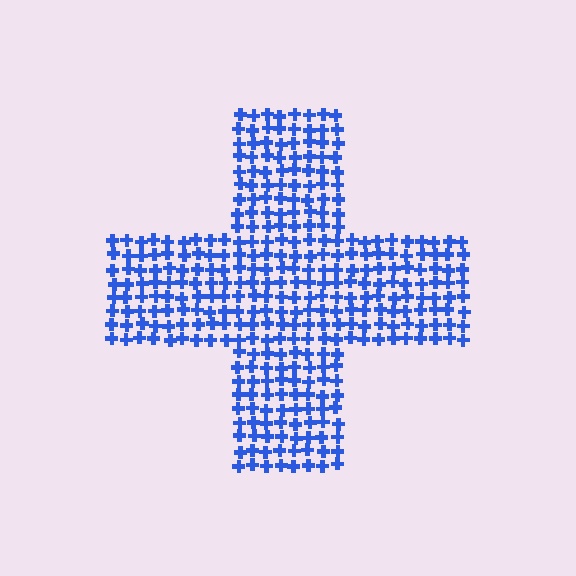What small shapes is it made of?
It is made of small crosses.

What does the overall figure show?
The overall figure shows a cross.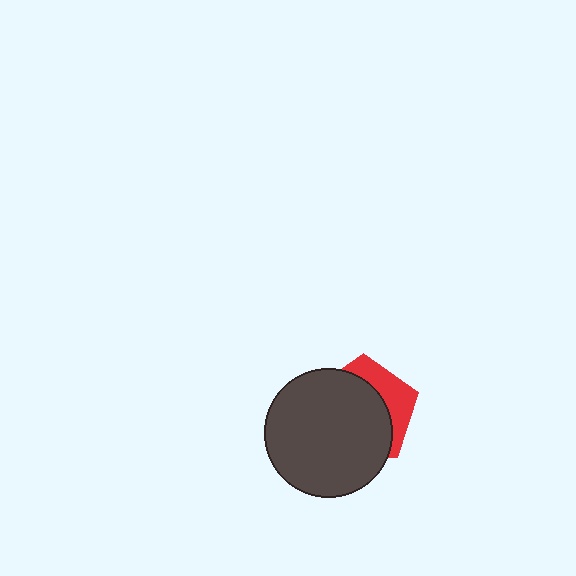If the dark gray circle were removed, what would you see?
You would see the complete red pentagon.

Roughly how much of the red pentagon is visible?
A small part of it is visible (roughly 31%).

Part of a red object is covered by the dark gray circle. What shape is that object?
It is a pentagon.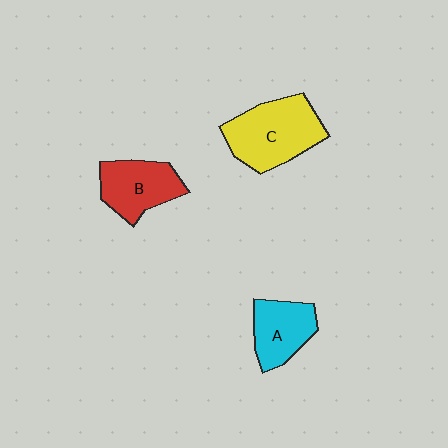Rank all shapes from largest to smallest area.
From largest to smallest: C (yellow), B (red), A (cyan).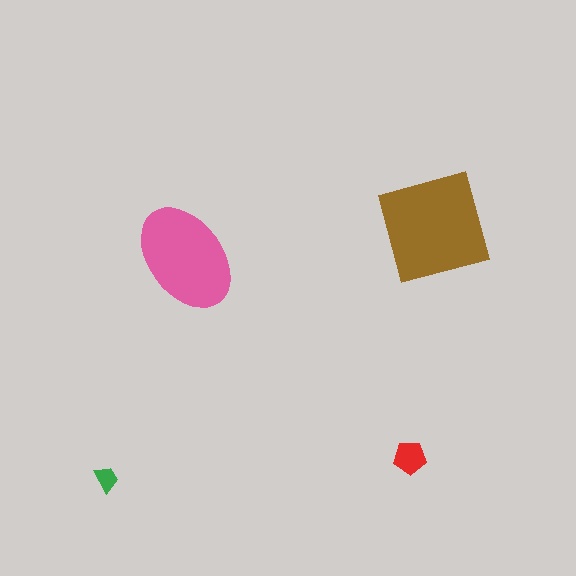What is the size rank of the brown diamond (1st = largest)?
1st.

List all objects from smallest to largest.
The green trapezoid, the red pentagon, the pink ellipse, the brown diamond.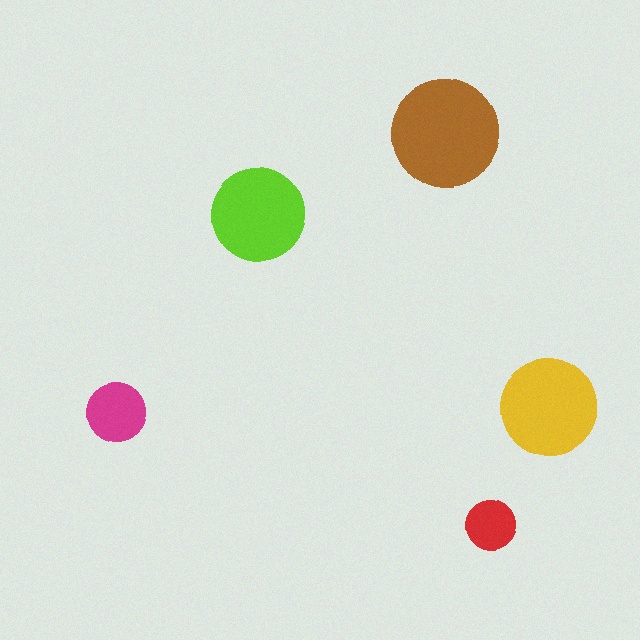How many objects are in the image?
There are 5 objects in the image.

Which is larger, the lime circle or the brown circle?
The brown one.